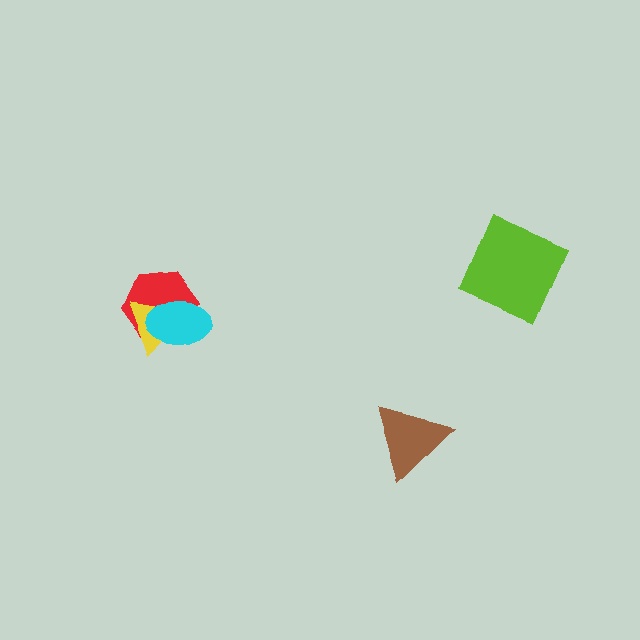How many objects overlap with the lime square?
0 objects overlap with the lime square.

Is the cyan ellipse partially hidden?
No, no other shape covers it.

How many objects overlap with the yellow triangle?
2 objects overlap with the yellow triangle.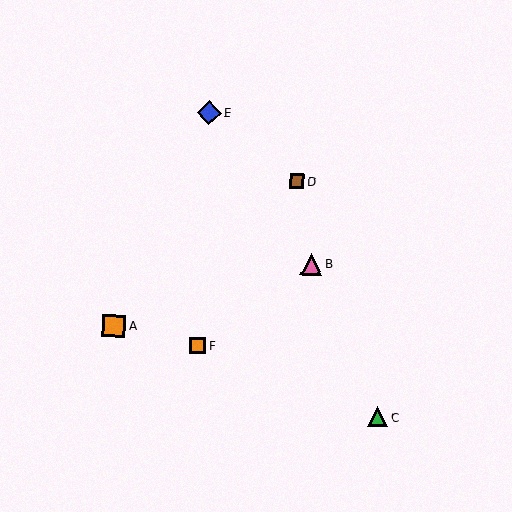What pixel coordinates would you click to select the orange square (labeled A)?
Click at (114, 326) to select the orange square A.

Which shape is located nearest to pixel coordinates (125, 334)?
The orange square (labeled A) at (114, 326) is nearest to that location.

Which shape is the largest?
The blue diamond (labeled E) is the largest.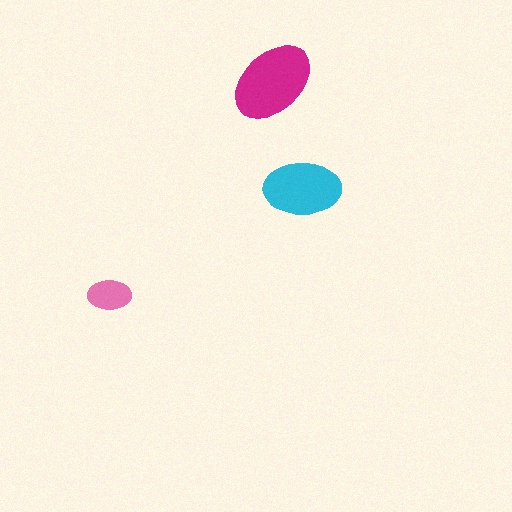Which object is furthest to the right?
The cyan ellipse is rightmost.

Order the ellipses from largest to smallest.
the magenta one, the cyan one, the pink one.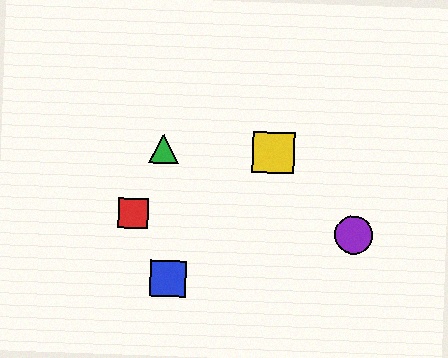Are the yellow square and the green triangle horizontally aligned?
Yes, both are at y≈153.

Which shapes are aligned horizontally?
The green triangle, the yellow square are aligned horizontally.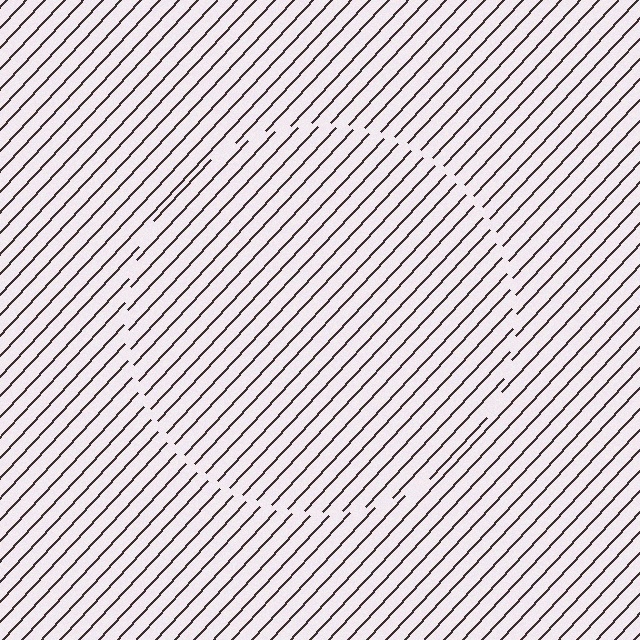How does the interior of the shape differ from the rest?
The interior of the shape contains the same grating, shifted by half a period — the contour is defined by the phase discontinuity where line-ends from the inner and outer gratings abut.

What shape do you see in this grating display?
An illusory circle. The interior of the shape contains the same grating, shifted by half a period — the contour is defined by the phase discontinuity where line-ends from the inner and outer gratings abut.